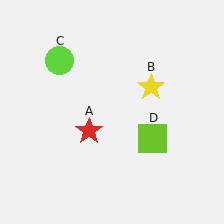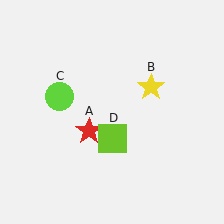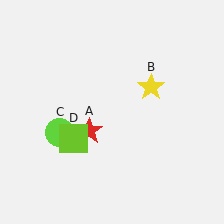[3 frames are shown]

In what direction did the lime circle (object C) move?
The lime circle (object C) moved down.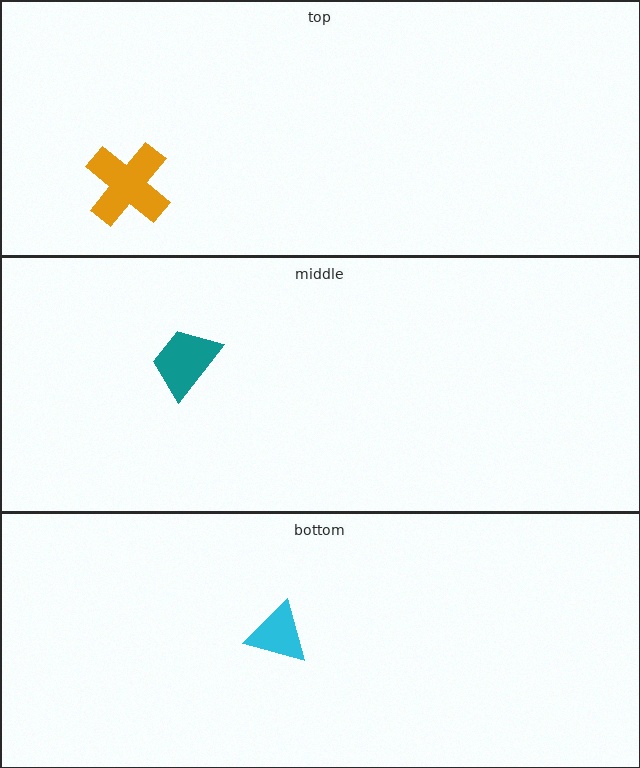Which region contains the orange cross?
The top region.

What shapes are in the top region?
The orange cross.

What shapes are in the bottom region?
The cyan triangle.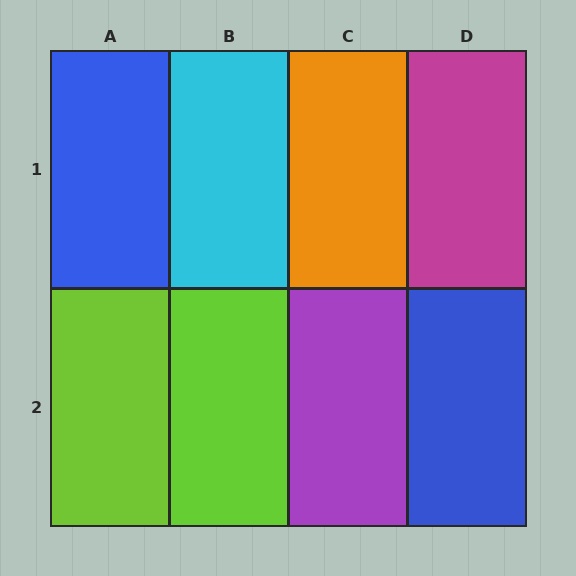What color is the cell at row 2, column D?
Blue.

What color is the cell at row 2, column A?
Lime.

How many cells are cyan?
1 cell is cyan.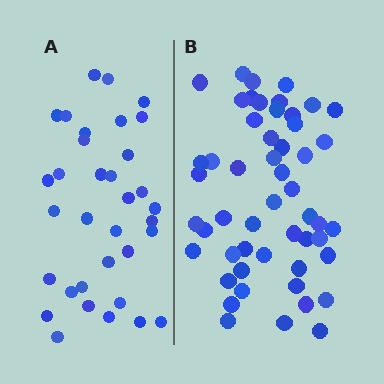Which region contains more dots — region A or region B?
Region B (the right region) has more dots.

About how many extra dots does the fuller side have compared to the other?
Region B has approximately 20 more dots than region A.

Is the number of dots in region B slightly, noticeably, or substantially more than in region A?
Region B has substantially more. The ratio is roughly 1.5 to 1.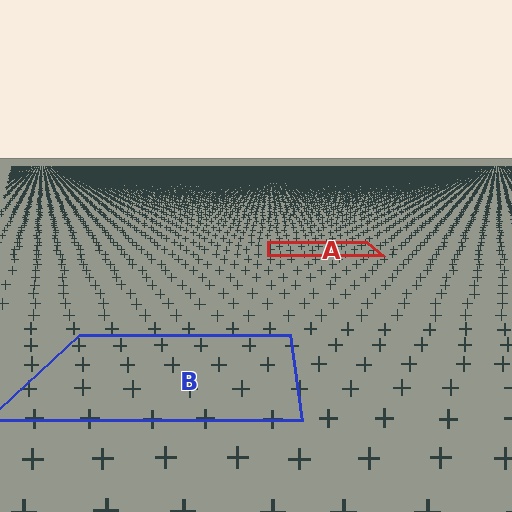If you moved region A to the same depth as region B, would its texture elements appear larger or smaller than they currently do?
They would appear larger. At a closer depth, the same texture elements are projected at a bigger on-screen size.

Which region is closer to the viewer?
Region B is closer. The texture elements there are larger and more spread out.